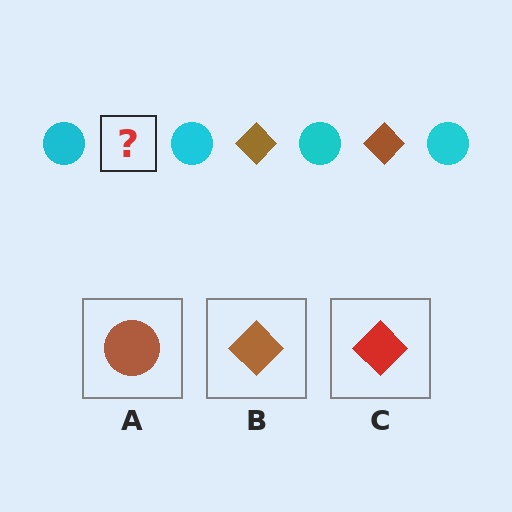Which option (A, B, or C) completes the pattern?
B.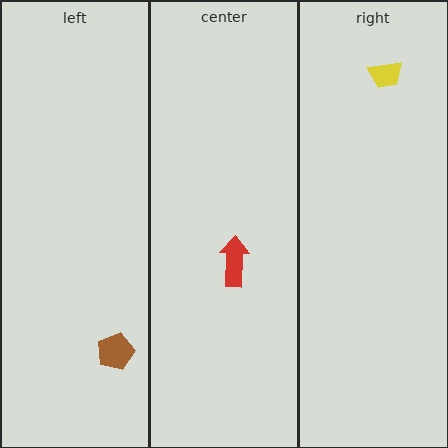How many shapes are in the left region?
1.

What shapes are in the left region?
The brown pentagon.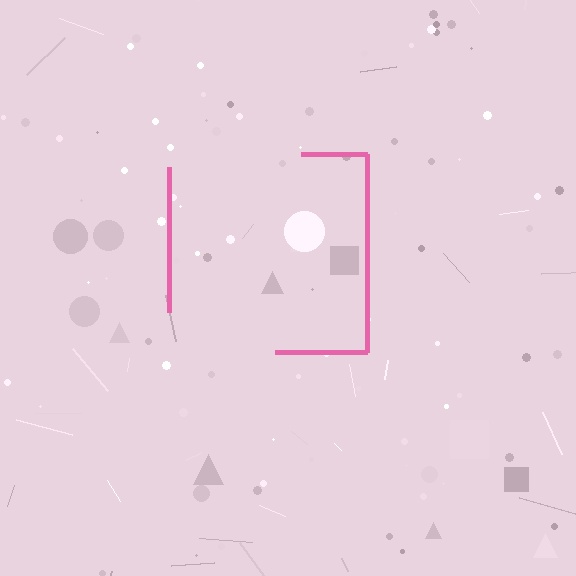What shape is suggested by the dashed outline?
The dashed outline suggests a square.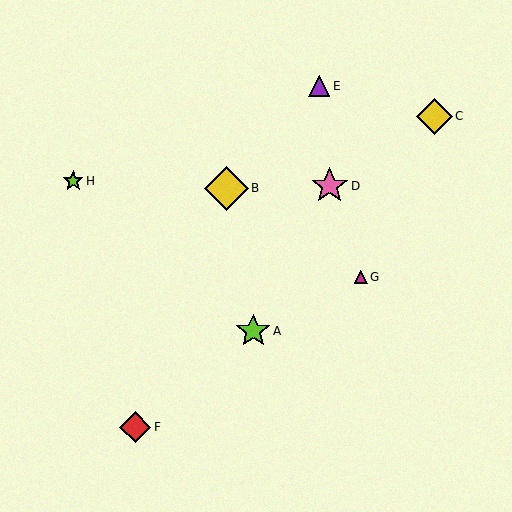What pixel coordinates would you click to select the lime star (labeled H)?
Click at (73, 181) to select the lime star H.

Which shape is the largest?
The yellow diamond (labeled B) is the largest.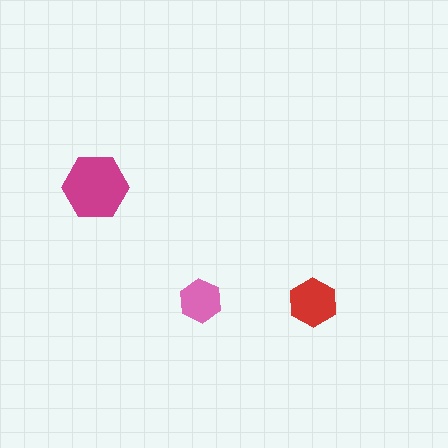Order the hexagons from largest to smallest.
the magenta one, the red one, the pink one.